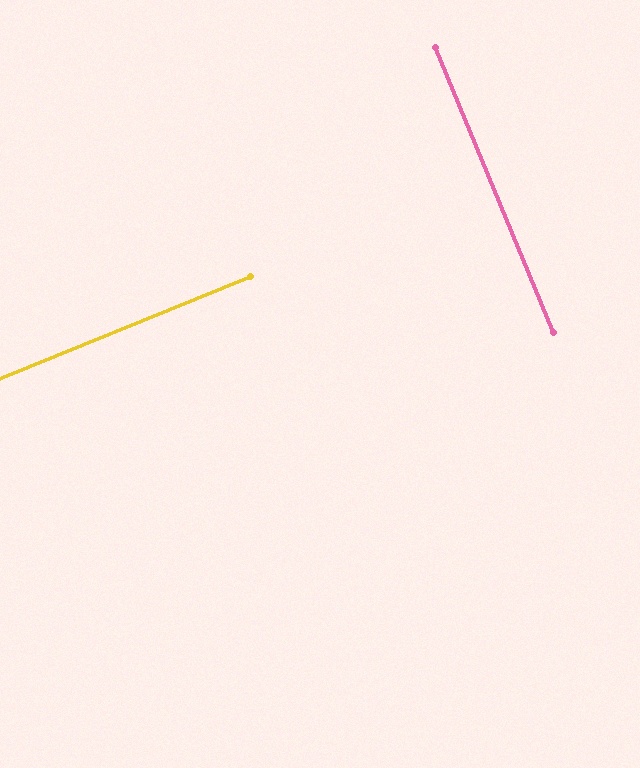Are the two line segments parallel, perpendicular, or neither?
Perpendicular — they meet at approximately 90°.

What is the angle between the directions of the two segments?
Approximately 90 degrees.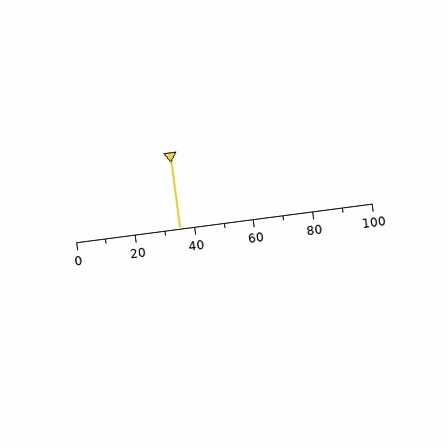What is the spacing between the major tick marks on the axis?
The major ticks are spaced 20 apart.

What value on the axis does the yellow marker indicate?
The marker indicates approximately 35.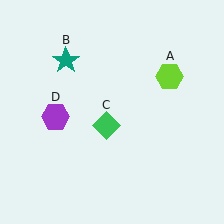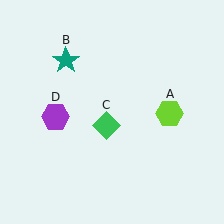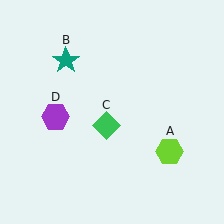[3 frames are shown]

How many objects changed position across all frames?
1 object changed position: lime hexagon (object A).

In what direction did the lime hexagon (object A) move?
The lime hexagon (object A) moved down.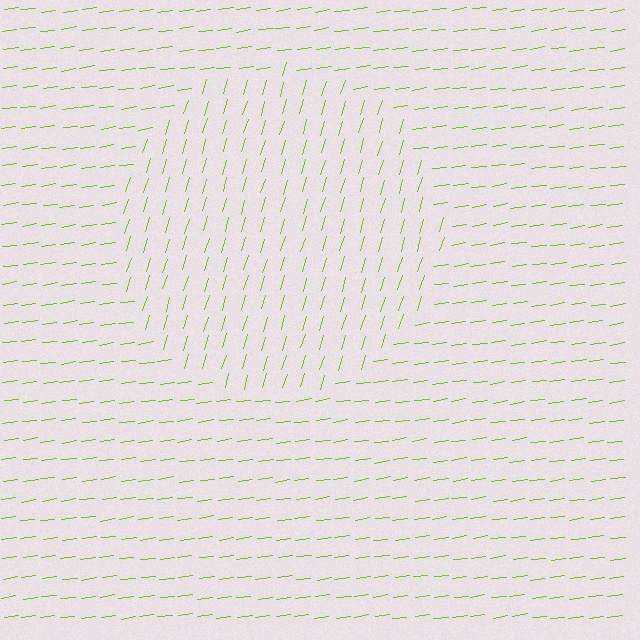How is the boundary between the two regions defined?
The boundary is defined purely by a change in line orientation (approximately 66 degrees difference). All lines are the same color and thickness.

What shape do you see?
I see a circle.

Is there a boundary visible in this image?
Yes, there is a texture boundary formed by a change in line orientation.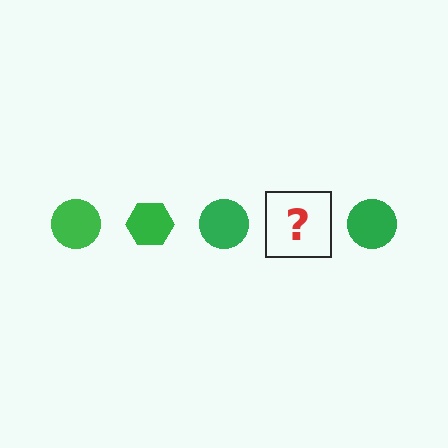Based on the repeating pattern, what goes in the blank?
The blank should be a green hexagon.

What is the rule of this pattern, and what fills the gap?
The rule is that the pattern cycles through circle, hexagon shapes in green. The gap should be filled with a green hexagon.